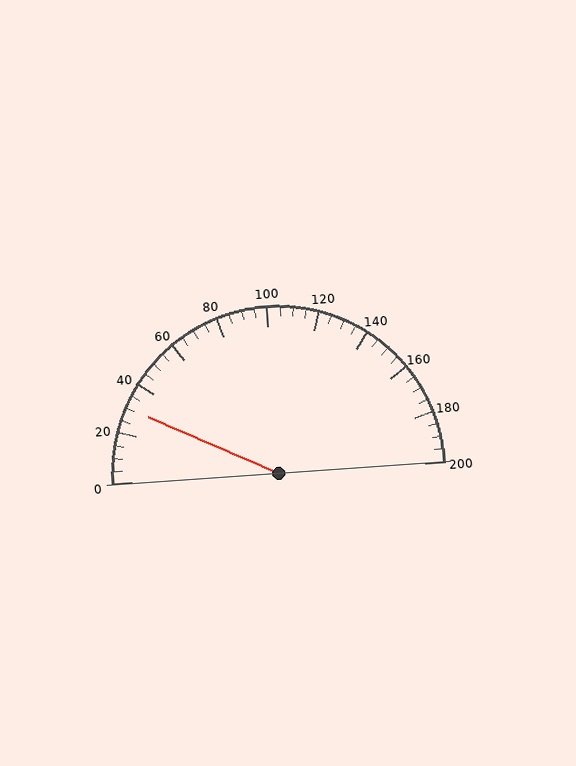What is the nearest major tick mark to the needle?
The nearest major tick mark is 40.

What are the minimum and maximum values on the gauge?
The gauge ranges from 0 to 200.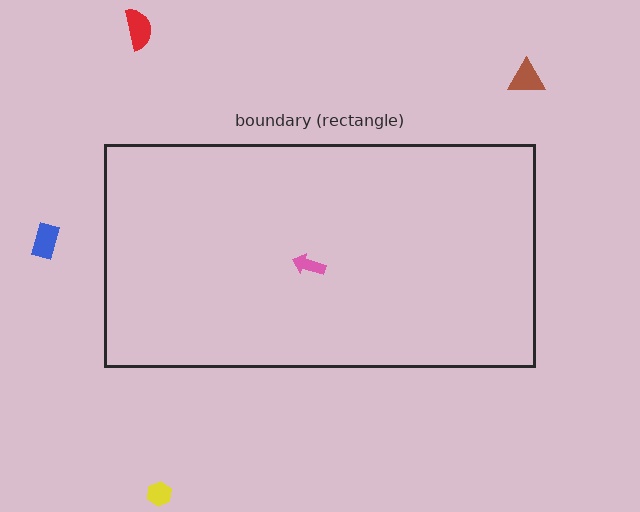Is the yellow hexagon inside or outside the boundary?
Outside.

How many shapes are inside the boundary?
1 inside, 4 outside.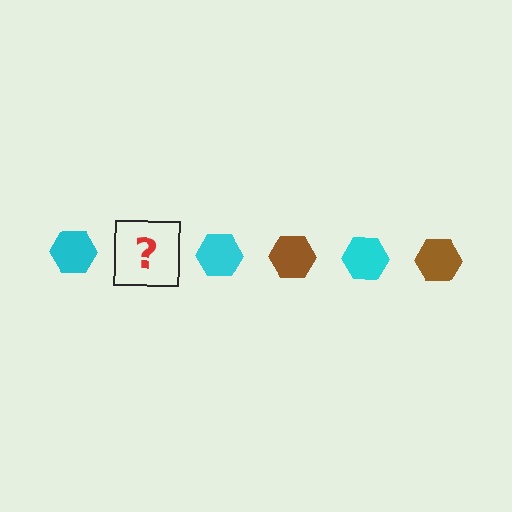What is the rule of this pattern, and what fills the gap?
The rule is that the pattern cycles through cyan, brown hexagons. The gap should be filled with a brown hexagon.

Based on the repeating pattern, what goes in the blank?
The blank should be a brown hexagon.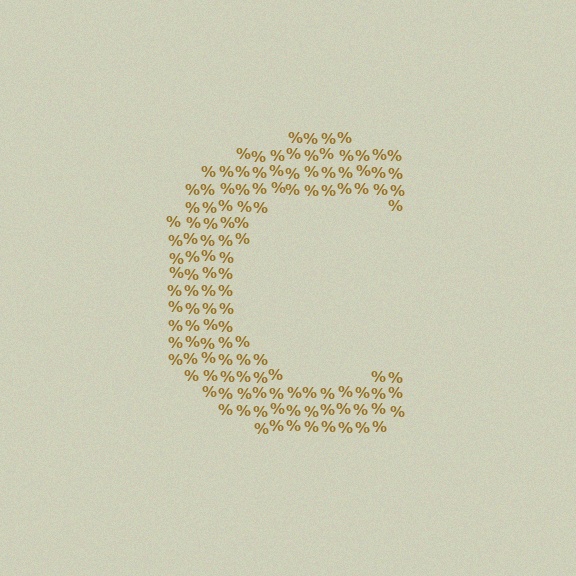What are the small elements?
The small elements are percent signs.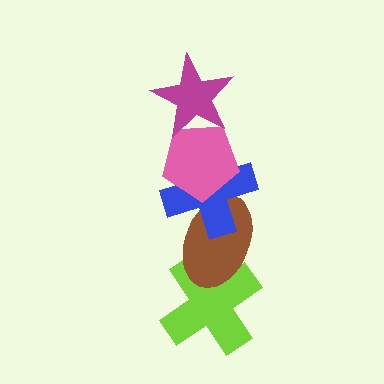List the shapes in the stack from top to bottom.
From top to bottom: the magenta star, the pink pentagon, the blue cross, the brown ellipse, the lime cross.